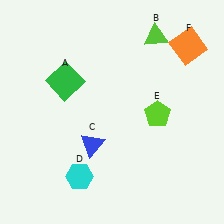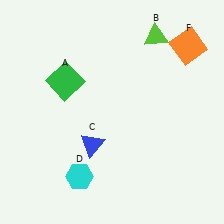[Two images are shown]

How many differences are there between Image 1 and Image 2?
There is 1 difference between the two images.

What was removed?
The lime pentagon (E) was removed in Image 2.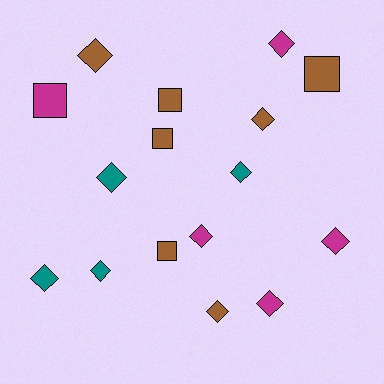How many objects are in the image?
There are 16 objects.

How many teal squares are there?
There are no teal squares.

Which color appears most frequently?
Brown, with 7 objects.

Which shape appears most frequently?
Diamond, with 11 objects.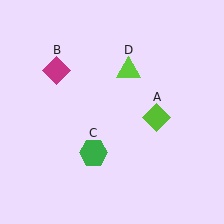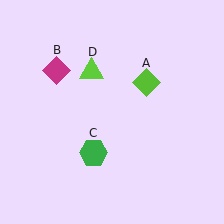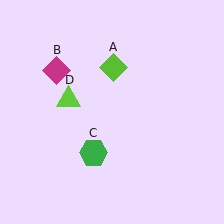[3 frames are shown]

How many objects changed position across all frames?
2 objects changed position: lime diamond (object A), lime triangle (object D).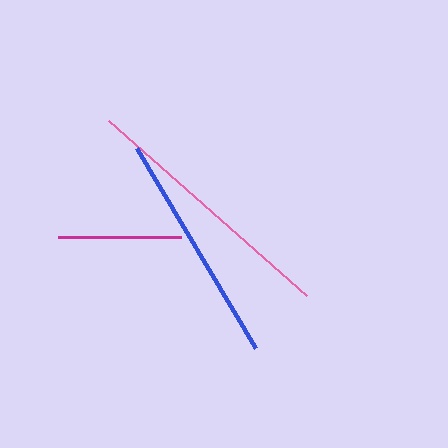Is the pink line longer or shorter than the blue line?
The pink line is longer than the blue line.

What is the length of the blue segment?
The blue segment is approximately 233 pixels long.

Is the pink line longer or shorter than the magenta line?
The pink line is longer than the magenta line.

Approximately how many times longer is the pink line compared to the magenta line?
The pink line is approximately 2.1 times the length of the magenta line.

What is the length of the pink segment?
The pink segment is approximately 263 pixels long.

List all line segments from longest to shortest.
From longest to shortest: pink, blue, magenta.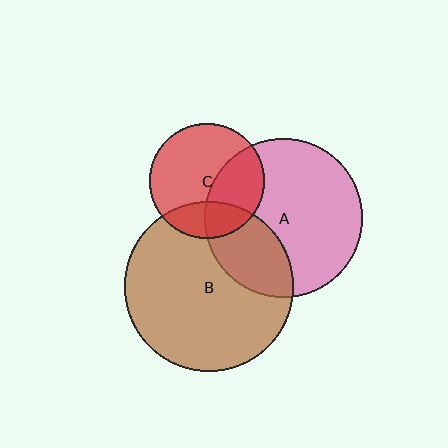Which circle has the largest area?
Circle B (brown).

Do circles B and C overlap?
Yes.